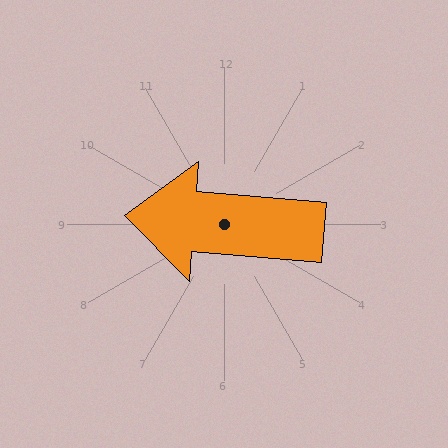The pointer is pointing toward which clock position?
Roughly 9 o'clock.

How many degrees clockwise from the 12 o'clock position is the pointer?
Approximately 275 degrees.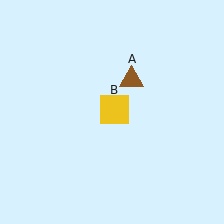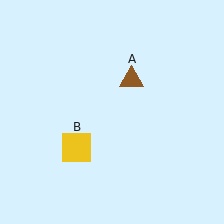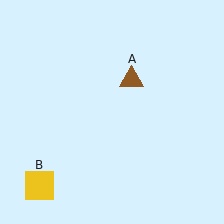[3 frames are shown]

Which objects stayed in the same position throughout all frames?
Brown triangle (object A) remained stationary.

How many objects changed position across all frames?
1 object changed position: yellow square (object B).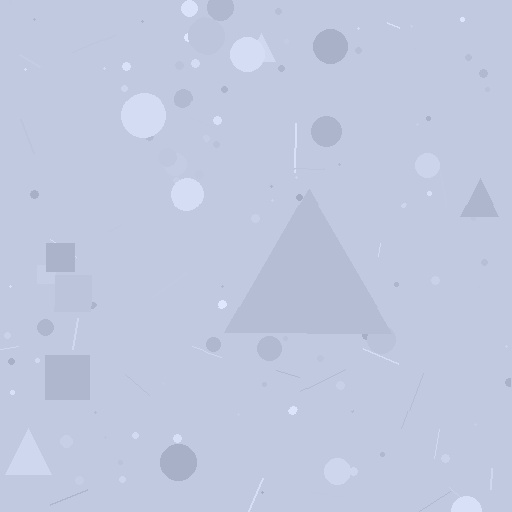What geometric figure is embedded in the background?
A triangle is embedded in the background.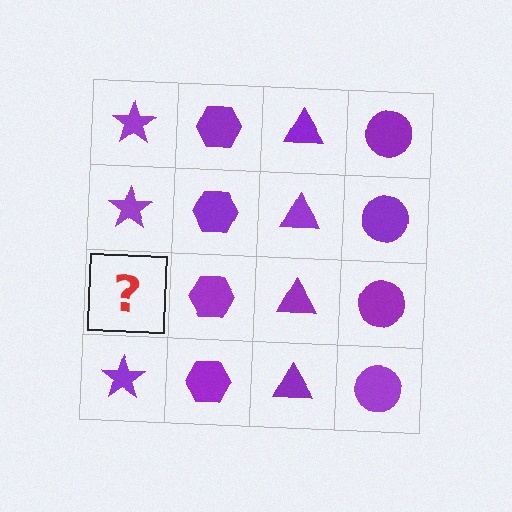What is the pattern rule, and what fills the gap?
The rule is that each column has a consistent shape. The gap should be filled with a purple star.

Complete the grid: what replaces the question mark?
The question mark should be replaced with a purple star.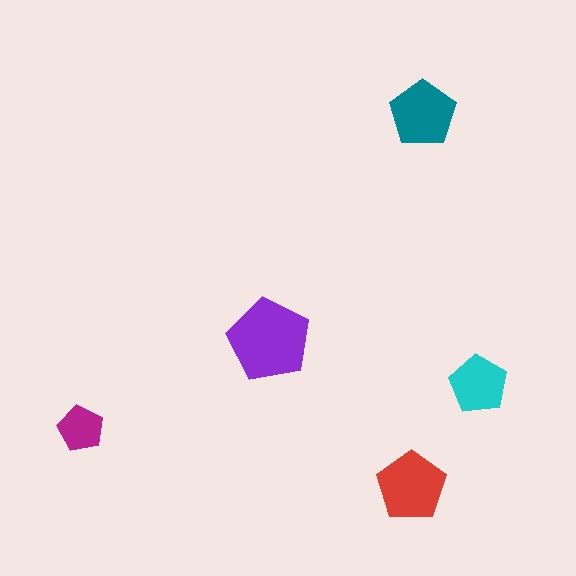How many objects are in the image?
There are 5 objects in the image.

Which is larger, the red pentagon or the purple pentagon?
The purple one.